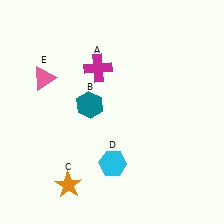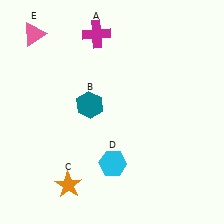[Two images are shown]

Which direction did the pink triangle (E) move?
The pink triangle (E) moved up.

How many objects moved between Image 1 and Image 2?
2 objects moved between the two images.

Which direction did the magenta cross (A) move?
The magenta cross (A) moved up.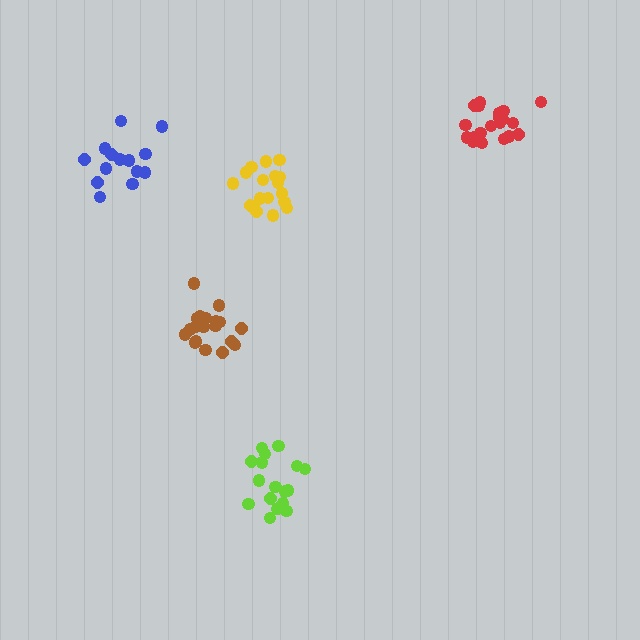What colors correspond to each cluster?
The clusters are colored: lime, red, blue, yellow, brown.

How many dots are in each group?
Group 1: 18 dots, Group 2: 20 dots, Group 3: 14 dots, Group 4: 18 dots, Group 5: 20 dots (90 total).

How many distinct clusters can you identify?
There are 5 distinct clusters.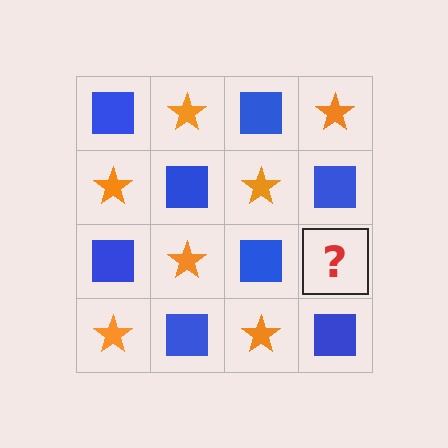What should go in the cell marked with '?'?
The missing cell should contain an orange star.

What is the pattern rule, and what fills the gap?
The rule is that it alternates blue square and orange star in a checkerboard pattern. The gap should be filled with an orange star.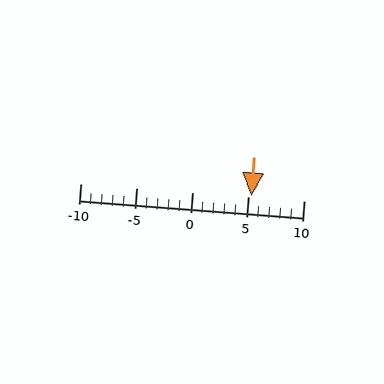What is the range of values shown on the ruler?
The ruler shows values from -10 to 10.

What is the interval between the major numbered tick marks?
The major tick marks are spaced 5 units apart.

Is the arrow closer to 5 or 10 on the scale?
The arrow is closer to 5.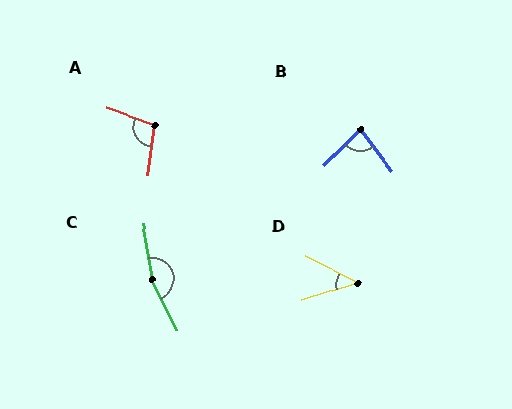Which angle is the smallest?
D, at approximately 44 degrees.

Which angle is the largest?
C, at approximately 163 degrees.